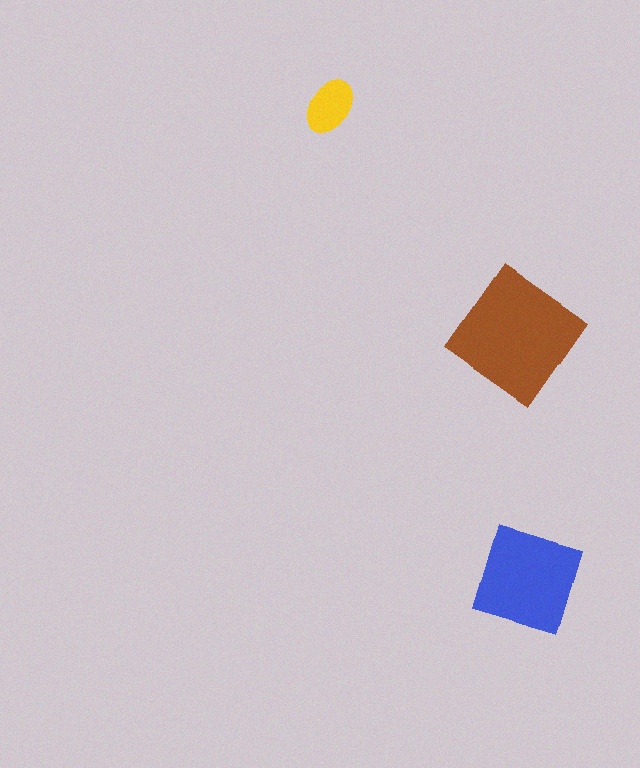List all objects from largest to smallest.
The brown diamond, the blue diamond, the yellow ellipse.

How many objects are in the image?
There are 3 objects in the image.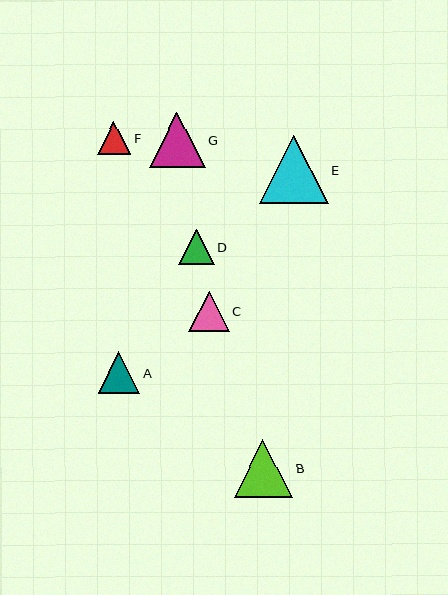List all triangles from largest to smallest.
From largest to smallest: E, B, G, A, C, D, F.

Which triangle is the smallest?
Triangle F is the smallest with a size of approximately 33 pixels.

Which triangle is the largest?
Triangle E is the largest with a size of approximately 69 pixels.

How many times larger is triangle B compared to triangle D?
Triangle B is approximately 1.6 times the size of triangle D.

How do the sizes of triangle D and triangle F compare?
Triangle D and triangle F are approximately the same size.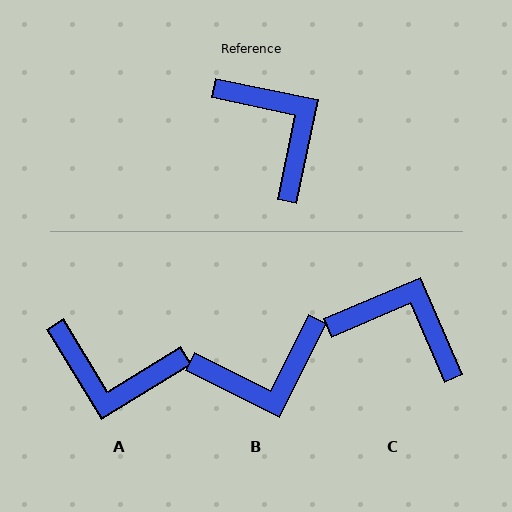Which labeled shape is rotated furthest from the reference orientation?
A, about 137 degrees away.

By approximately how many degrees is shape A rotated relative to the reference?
Approximately 137 degrees clockwise.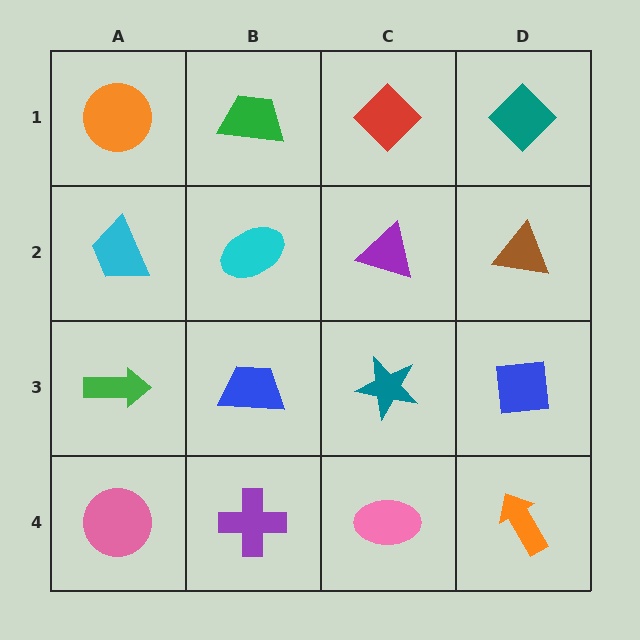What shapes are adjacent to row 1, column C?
A purple triangle (row 2, column C), a green trapezoid (row 1, column B), a teal diamond (row 1, column D).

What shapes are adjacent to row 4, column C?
A teal star (row 3, column C), a purple cross (row 4, column B), an orange arrow (row 4, column D).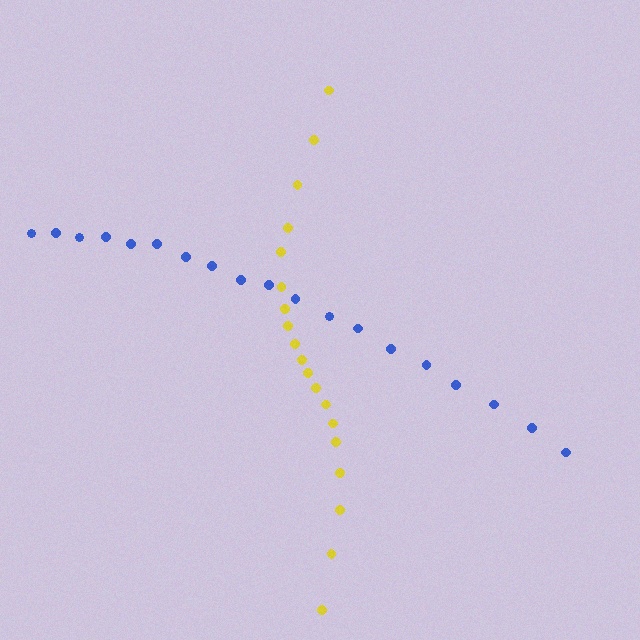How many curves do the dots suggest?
There are 2 distinct paths.